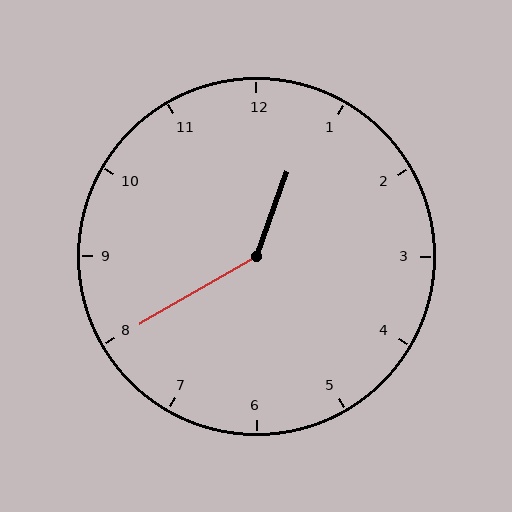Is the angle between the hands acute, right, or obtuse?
It is obtuse.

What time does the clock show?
12:40.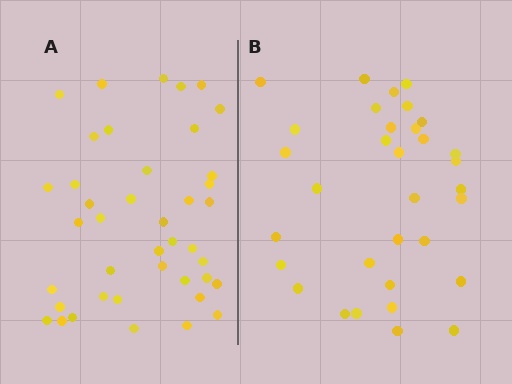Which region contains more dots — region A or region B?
Region A (the left region) has more dots.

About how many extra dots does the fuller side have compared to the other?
Region A has roughly 8 or so more dots than region B.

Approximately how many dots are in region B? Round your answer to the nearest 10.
About 30 dots. (The exact count is 33, which rounds to 30.)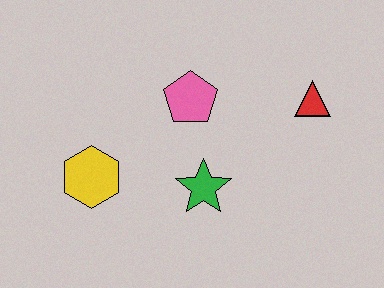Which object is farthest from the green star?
The red triangle is farthest from the green star.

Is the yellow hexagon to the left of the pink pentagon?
Yes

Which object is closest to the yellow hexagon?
The green star is closest to the yellow hexagon.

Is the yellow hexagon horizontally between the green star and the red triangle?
No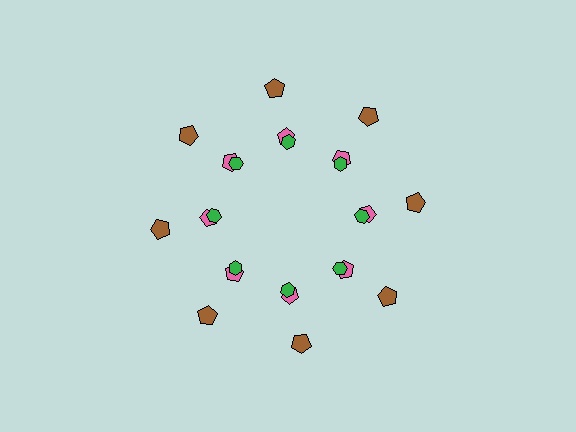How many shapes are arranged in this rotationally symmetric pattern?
There are 24 shapes, arranged in 8 groups of 3.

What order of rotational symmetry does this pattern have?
This pattern has 8-fold rotational symmetry.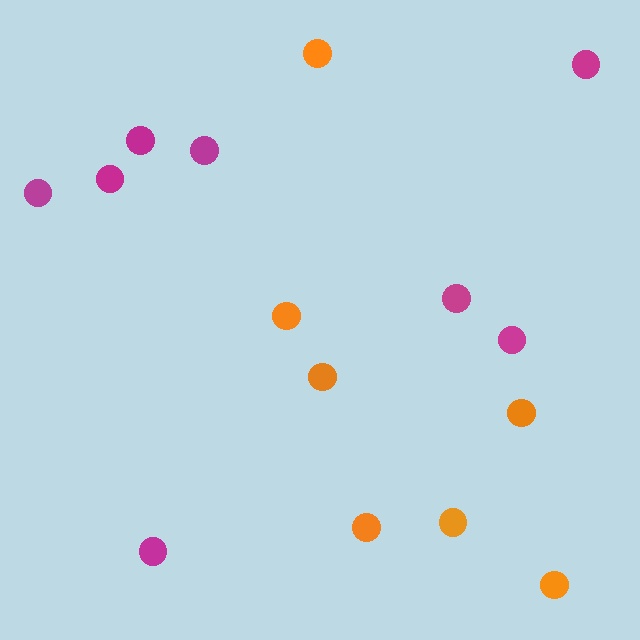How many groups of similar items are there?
There are 2 groups: one group of magenta circles (8) and one group of orange circles (7).